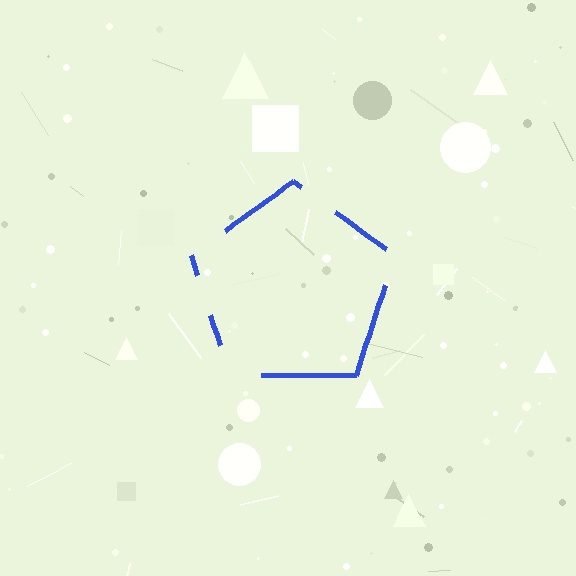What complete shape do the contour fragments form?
The contour fragments form a pentagon.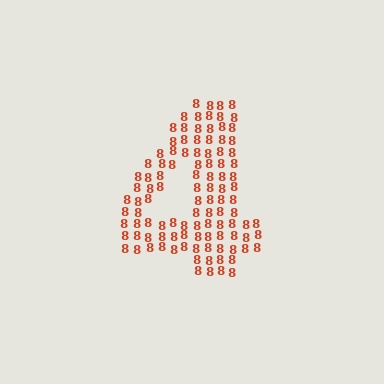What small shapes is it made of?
It is made of small digit 8's.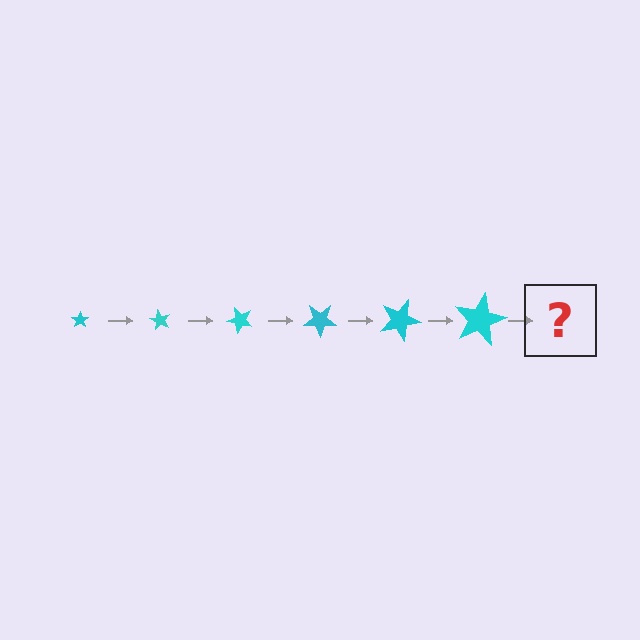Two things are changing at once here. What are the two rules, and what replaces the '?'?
The two rules are that the star grows larger each step and it rotates 60 degrees each step. The '?' should be a star, larger than the previous one and rotated 360 degrees from the start.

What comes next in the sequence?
The next element should be a star, larger than the previous one and rotated 360 degrees from the start.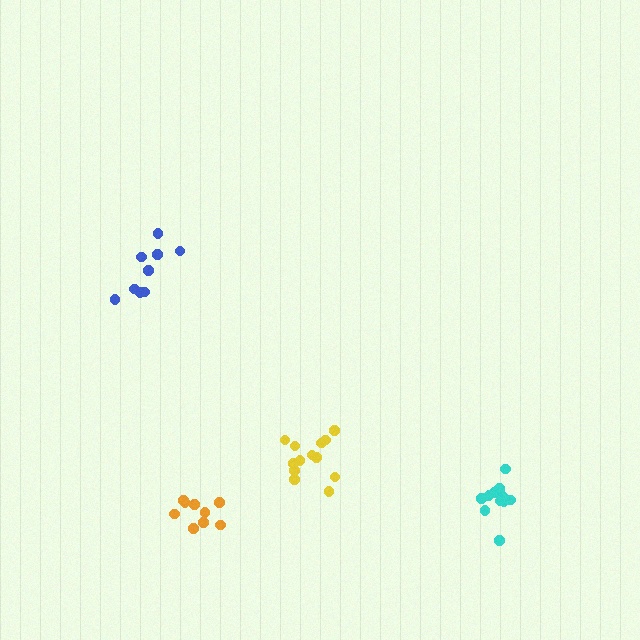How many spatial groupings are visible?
There are 4 spatial groupings.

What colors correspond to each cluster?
The clusters are colored: yellow, blue, orange, cyan.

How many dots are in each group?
Group 1: 13 dots, Group 2: 10 dots, Group 3: 9 dots, Group 4: 11 dots (43 total).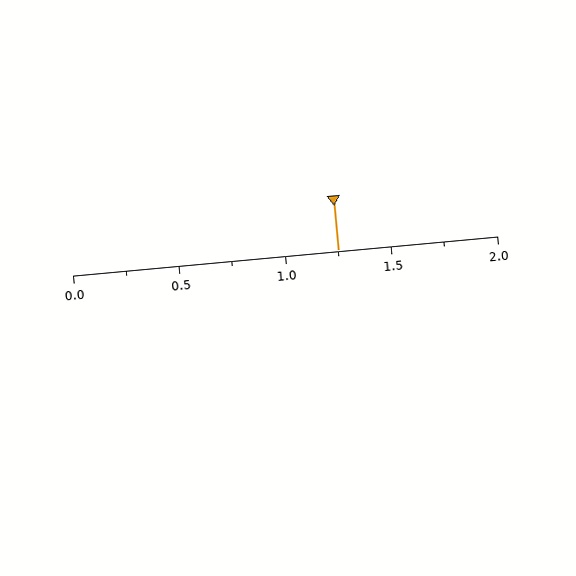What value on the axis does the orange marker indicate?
The marker indicates approximately 1.25.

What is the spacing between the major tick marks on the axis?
The major ticks are spaced 0.5 apart.